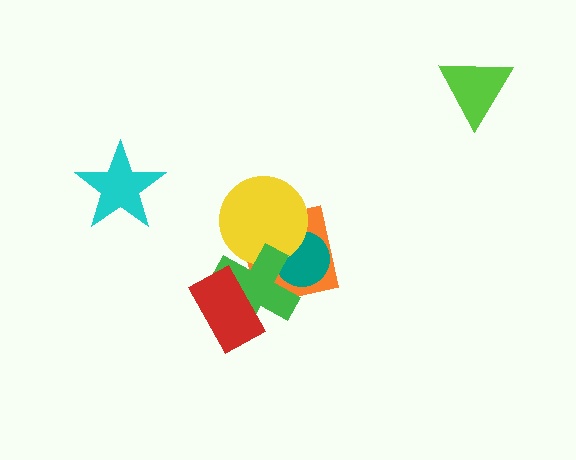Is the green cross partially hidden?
Yes, it is partially covered by another shape.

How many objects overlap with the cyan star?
0 objects overlap with the cyan star.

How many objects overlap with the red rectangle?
1 object overlaps with the red rectangle.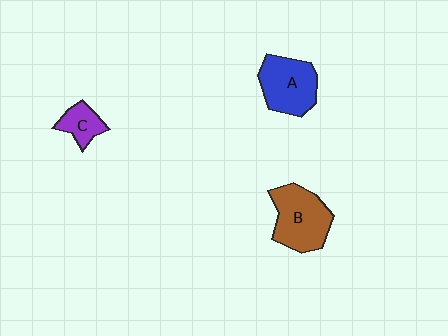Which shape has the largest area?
Shape B (brown).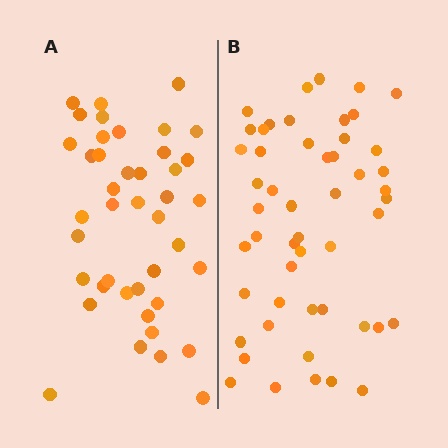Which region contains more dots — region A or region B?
Region B (the right region) has more dots.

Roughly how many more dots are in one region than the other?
Region B has roughly 8 or so more dots than region A.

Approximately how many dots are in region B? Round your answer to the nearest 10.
About 50 dots. (The exact count is 51, which rounds to 50.)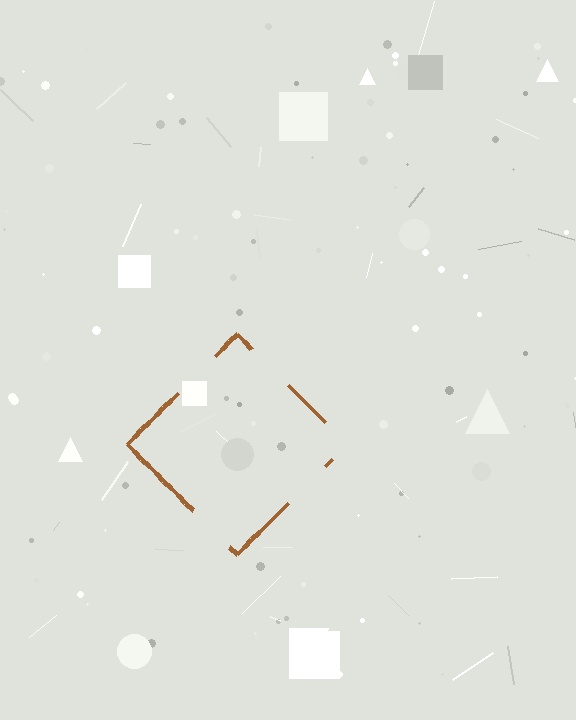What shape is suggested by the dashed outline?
The dashed outline suggests a diamond.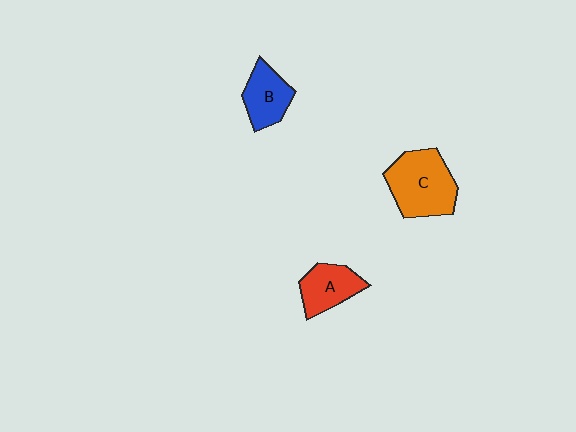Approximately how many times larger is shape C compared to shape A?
Approximately 1.6 times.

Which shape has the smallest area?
Shape A (red).